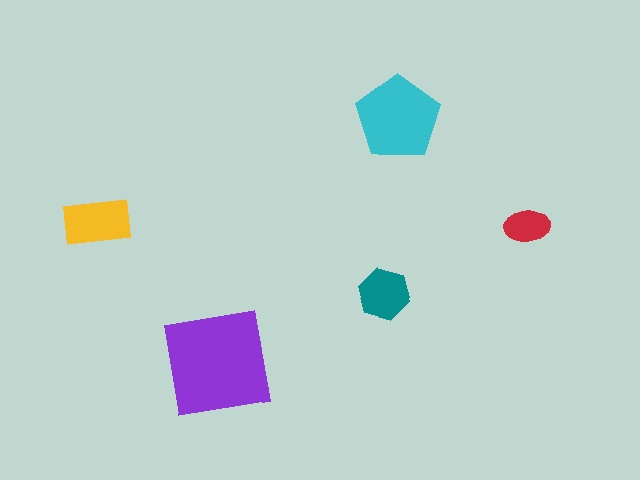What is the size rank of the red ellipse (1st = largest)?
5th.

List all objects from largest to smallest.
The purple square, the cyan pentagon, the yellow rectangle, the teal hexagon, the red ellipse.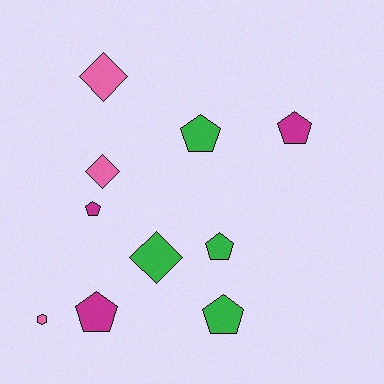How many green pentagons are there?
There are 3 green pentagons.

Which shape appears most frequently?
Pentagon, with 6 objects.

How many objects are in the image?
There are 10 objects.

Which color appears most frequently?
Green, with 4 objects.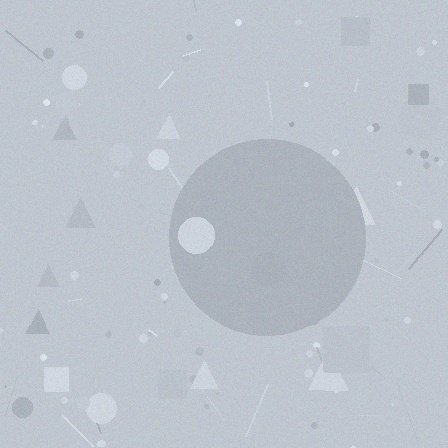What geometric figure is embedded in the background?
A circle is embedded in the background.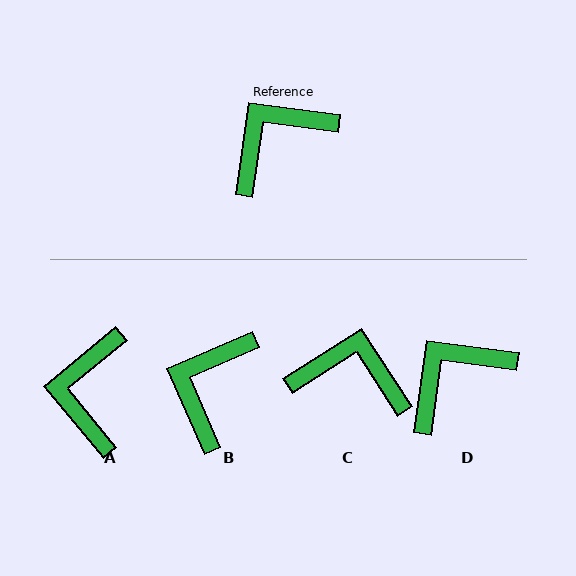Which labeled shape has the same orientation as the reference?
D.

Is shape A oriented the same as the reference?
No, it is off by about 47 degrees.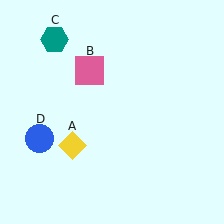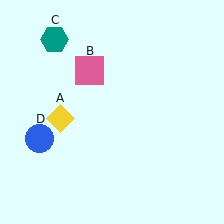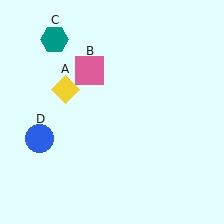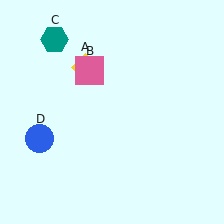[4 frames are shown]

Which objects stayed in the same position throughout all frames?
Pink square (object B) and teal hexagon (object C) and blue circle (object D) remained stationary.